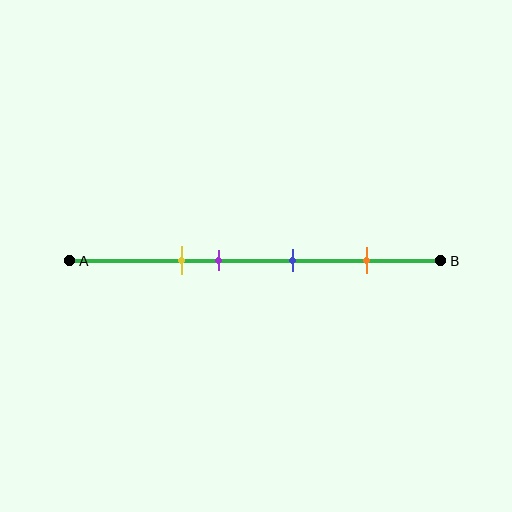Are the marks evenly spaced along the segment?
No, the marks are not evenly spaced.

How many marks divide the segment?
There are 4 marks dividing the segment.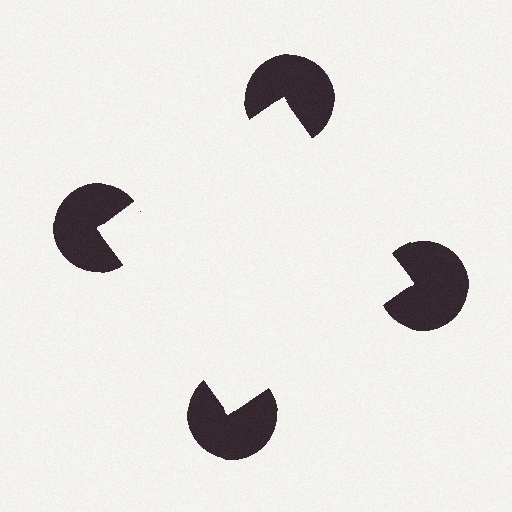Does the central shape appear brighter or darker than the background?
It typically appears slightly brighter than the background, even though no actual brightness change is drawn.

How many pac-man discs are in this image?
There are 4 — one at each vertex of the illusory square.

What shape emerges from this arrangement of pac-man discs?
An illusory square — its edges are inferred from the aligned wedge cuts in the pac-man discs, not physically drawn.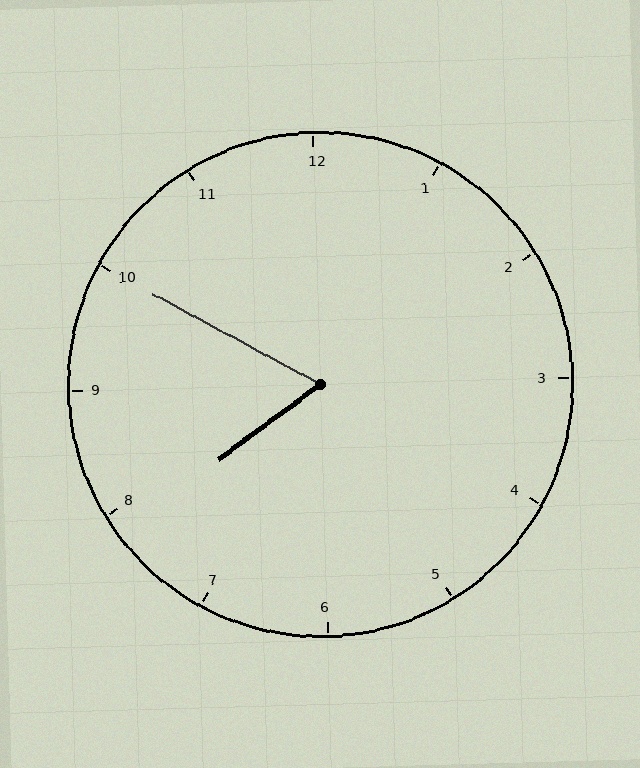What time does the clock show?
7:50.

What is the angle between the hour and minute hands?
Approximately 65 degrees.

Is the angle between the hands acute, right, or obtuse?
It is acute.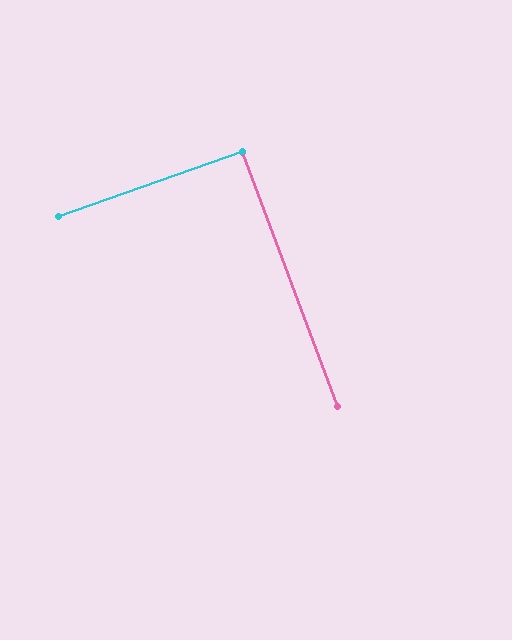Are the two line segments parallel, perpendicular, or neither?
Perpendicular — they meet at approximately 89°.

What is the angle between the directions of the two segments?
Approximately 89 degrees.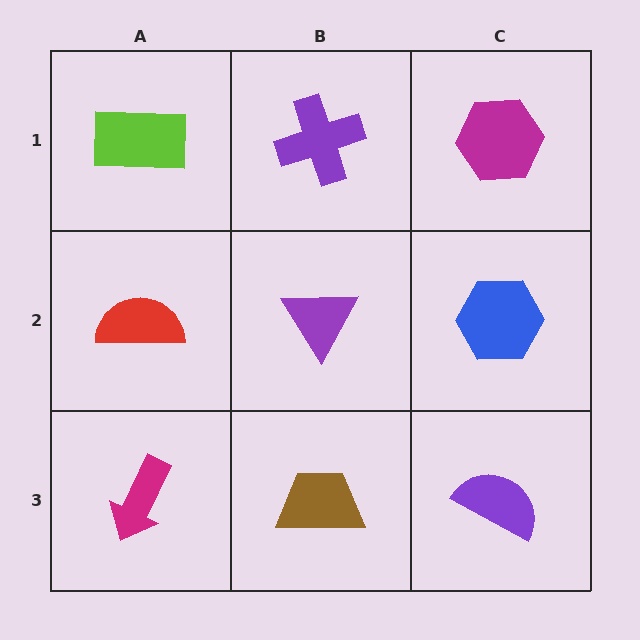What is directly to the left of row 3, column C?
A brown trapezoid.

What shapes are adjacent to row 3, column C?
A blue hexagon (row 2, column C), a brown trapezoid (row 3, column B).